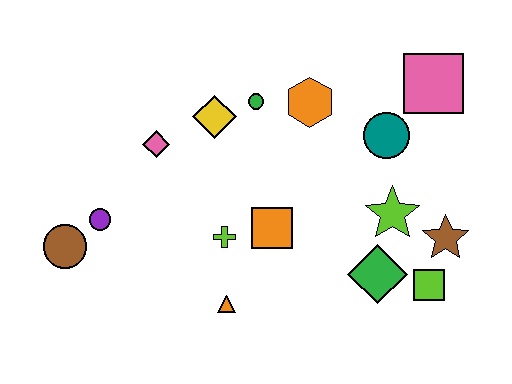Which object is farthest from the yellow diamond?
The lime square is farthest from the yellow diamond.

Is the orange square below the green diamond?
No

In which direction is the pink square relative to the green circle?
The pink square is to the right of the green circle.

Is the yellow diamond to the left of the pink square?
Yes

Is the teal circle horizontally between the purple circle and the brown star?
Yes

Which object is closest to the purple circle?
The brown circle is closest to the purple circle.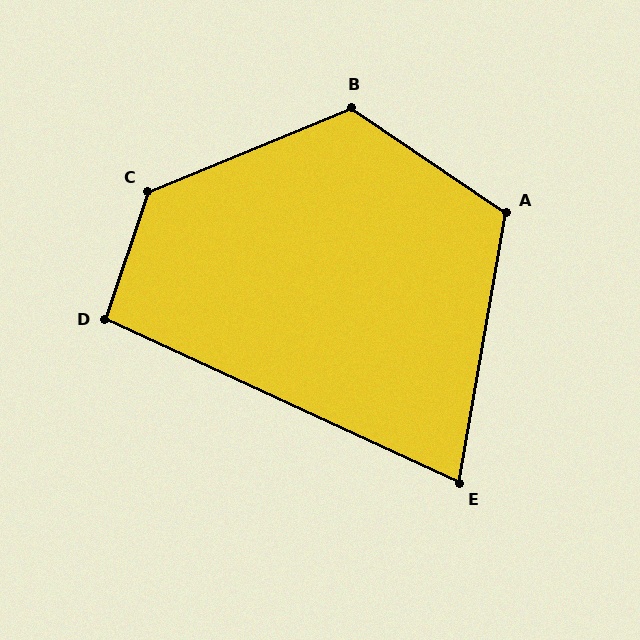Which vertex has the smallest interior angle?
E, at approximately 75 degrees.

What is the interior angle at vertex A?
Approximately 114 degrees (obtuse).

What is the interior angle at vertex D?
Approximately 96 degrees (obtuse).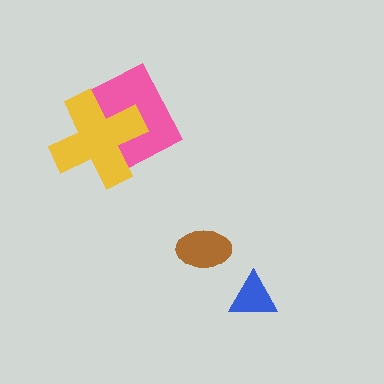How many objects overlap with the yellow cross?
1 object overlaps with the yellow cross.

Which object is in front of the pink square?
The yellow cross is in front of the pink square.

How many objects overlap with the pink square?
1 object overlaps with the pink square.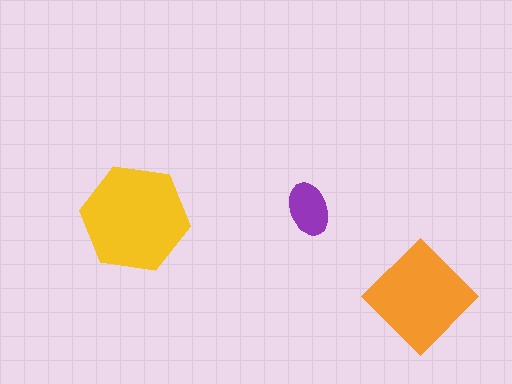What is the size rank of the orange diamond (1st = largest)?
2nd.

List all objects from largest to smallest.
The yellow hexagon, the orange diamond, the purple ellipse.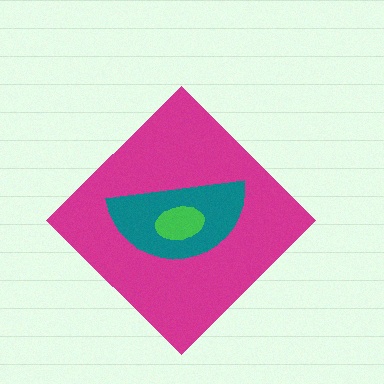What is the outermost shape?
The magenta diamond.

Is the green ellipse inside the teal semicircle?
Yes.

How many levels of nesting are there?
3.